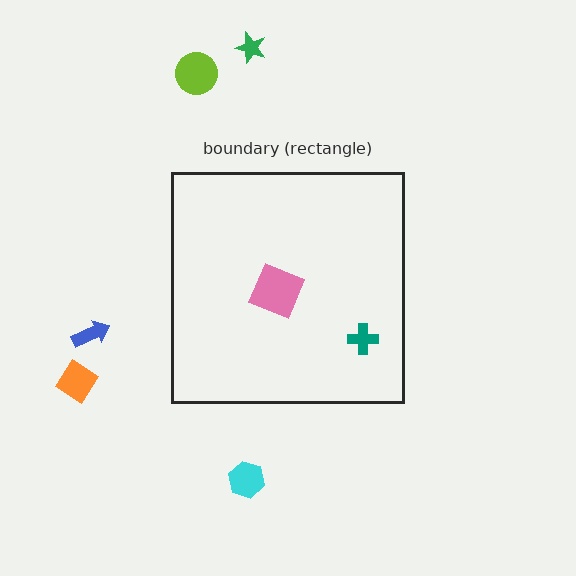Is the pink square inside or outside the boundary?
Inside.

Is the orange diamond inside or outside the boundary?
Outside.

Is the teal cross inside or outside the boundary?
Inside.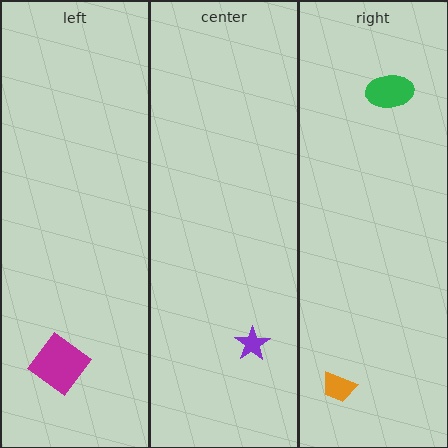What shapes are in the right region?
The green ellipse, the orange trapezoid.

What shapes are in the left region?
The magenta diamond.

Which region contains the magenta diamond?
The left region.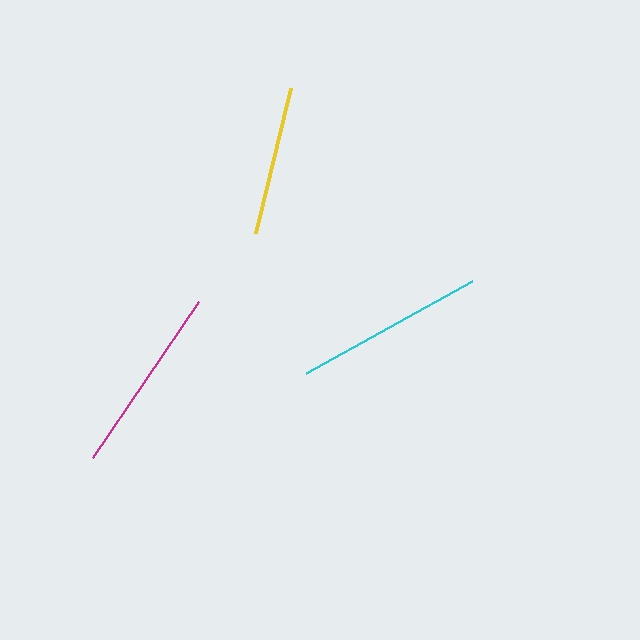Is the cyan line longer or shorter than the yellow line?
The cyan line is longer than the yellow line.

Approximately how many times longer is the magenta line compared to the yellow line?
The magenta line is approximately 1.3 times the length of the yellow line.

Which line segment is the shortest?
The yellow line is the shortest at approximately 149 pixels.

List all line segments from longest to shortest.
From longest to shortest: cyan, magenta, yellow.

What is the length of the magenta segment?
The magenta segment is approximately 189 pixels long.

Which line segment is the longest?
The cyan line is the longest at approximately 190 pixels.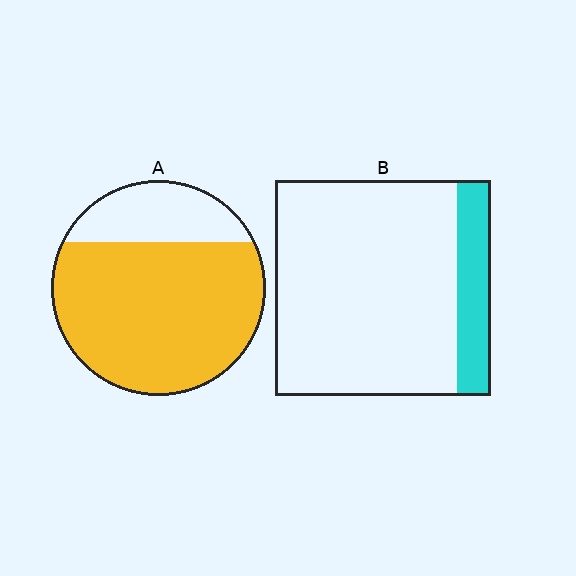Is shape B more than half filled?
No.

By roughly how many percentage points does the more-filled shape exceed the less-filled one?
By roughly 60 percentage points (A over B).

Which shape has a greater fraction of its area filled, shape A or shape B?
Shape A.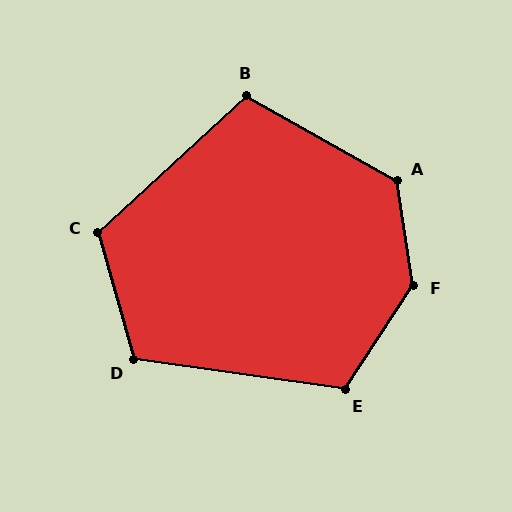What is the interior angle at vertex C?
Approximately 117 degrees (obtuse).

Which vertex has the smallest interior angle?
B, at approximately 108 degrees.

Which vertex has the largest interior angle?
F, at approximately 138 degrees.